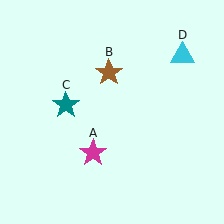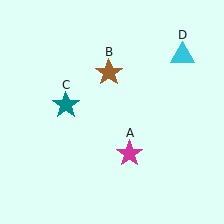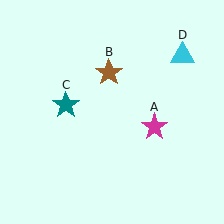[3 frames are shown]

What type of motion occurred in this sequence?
The magenta star (object A) rotated counterclockwise around the center of the scene.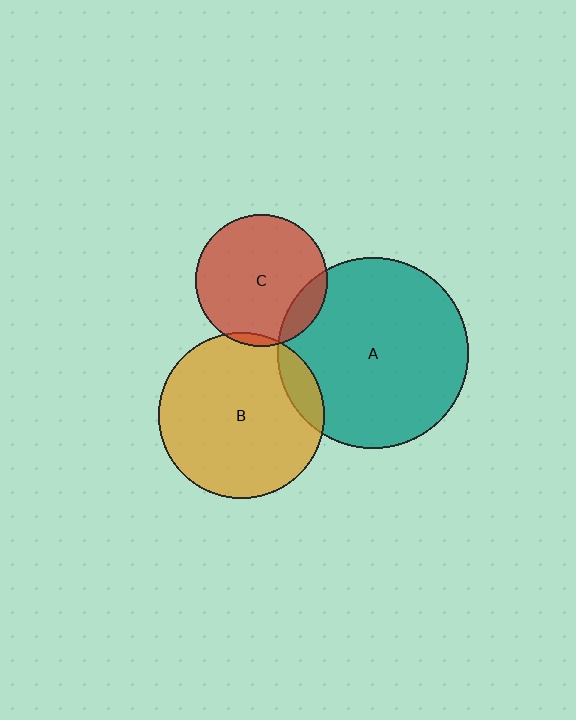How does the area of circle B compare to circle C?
Approximately 1.6 times.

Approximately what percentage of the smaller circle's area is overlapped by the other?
Approximately 5%.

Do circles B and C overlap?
Yes.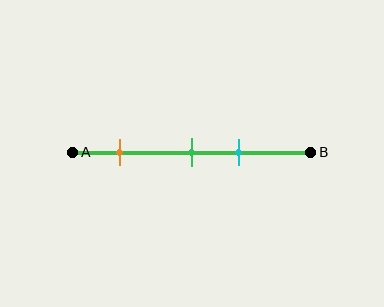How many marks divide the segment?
There are 3 marks dividing the segment.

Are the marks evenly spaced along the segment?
No, the marks are not evenly spaced.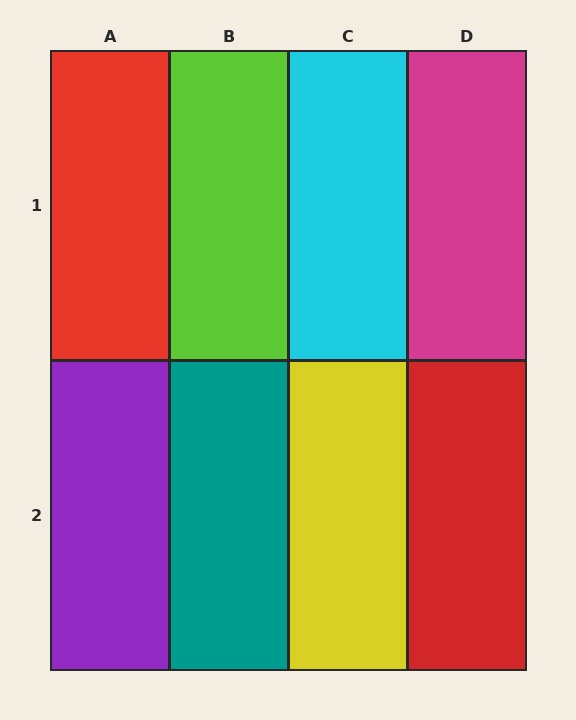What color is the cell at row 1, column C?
Cyan.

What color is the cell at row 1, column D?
Magenta.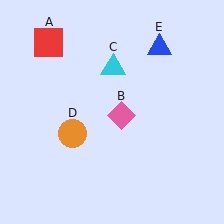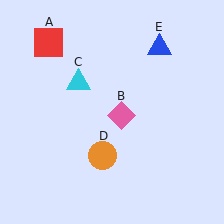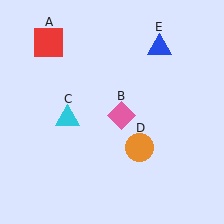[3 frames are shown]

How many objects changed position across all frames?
2 objects changed position: cyan triangle (object C), orange circle (object D).